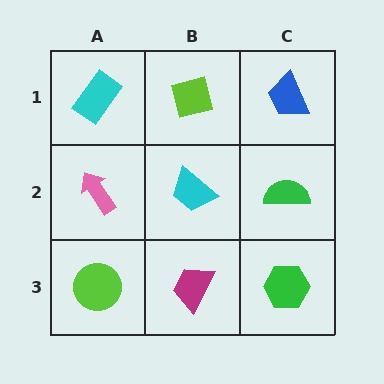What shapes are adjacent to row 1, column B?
A cyan trapezoid (row 2, column B), a cyan rectangle (row 1, column A), a blue trapezoid (row 1, column C).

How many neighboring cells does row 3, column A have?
2.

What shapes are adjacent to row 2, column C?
A blue trapezoid (row 1, column C), a green hexagon (row 3, column C), a cyan trapezoid (row 2, column B).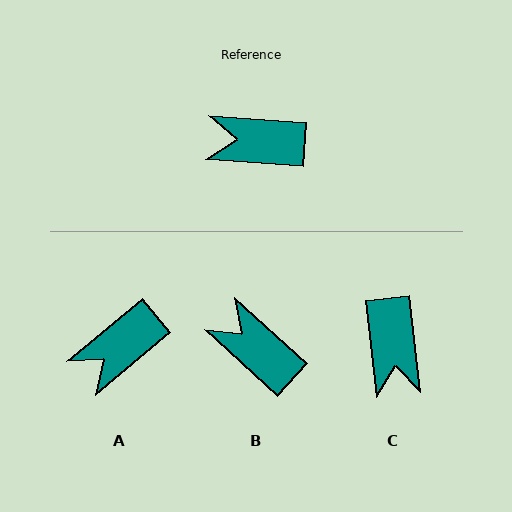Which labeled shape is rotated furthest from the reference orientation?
C, about 101 degrees away.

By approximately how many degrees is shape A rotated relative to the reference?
Approximately 44 degrees counter-clockwise.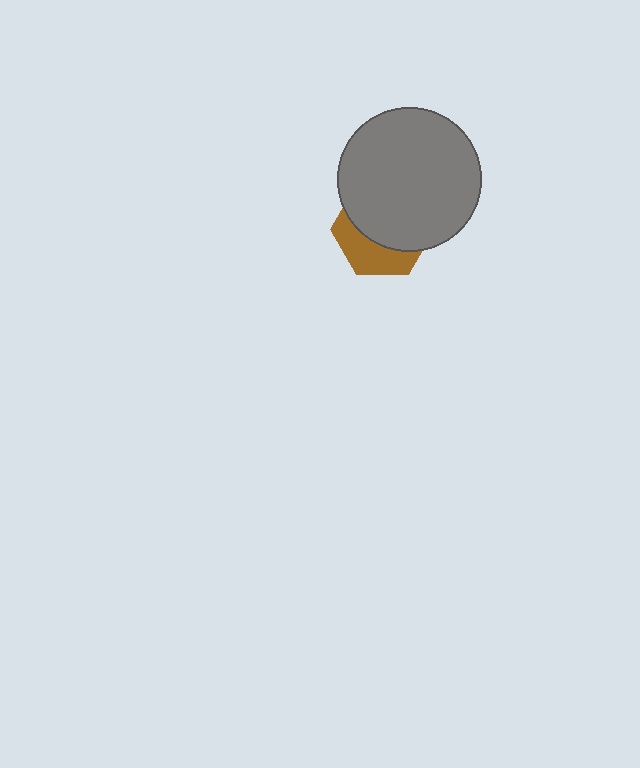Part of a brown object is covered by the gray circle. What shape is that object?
It is a hexagon.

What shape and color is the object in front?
The object in front is a gray circle.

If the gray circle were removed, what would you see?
You would see the complete brown hexagon.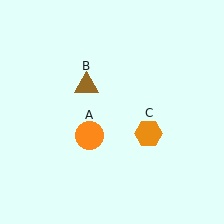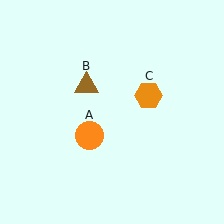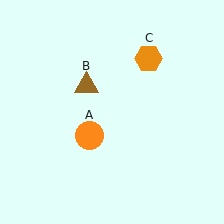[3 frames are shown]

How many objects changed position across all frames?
1 object changed position: orange hexagon (object C).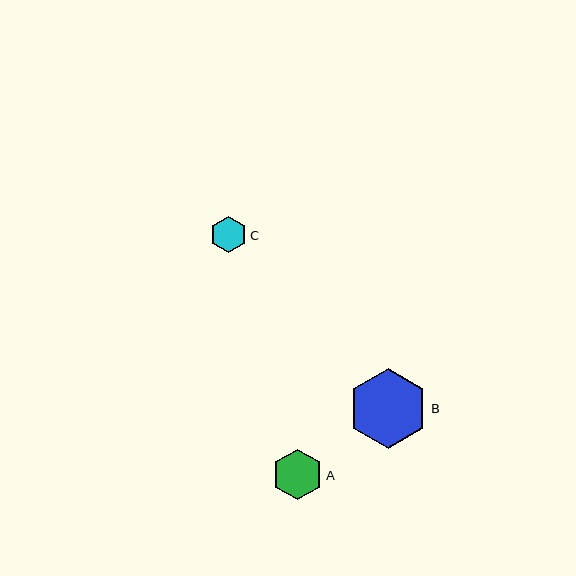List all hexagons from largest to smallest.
From largest to smallest: B, A, C.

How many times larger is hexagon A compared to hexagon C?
Hexagon A is approximately 1.4 times the size of hexagon C.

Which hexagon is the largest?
Hexagon B is the largest with a size of approximately 80 pixels.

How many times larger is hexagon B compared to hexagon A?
Hexagon B is approximately 1.6 times the size of hexagon A.